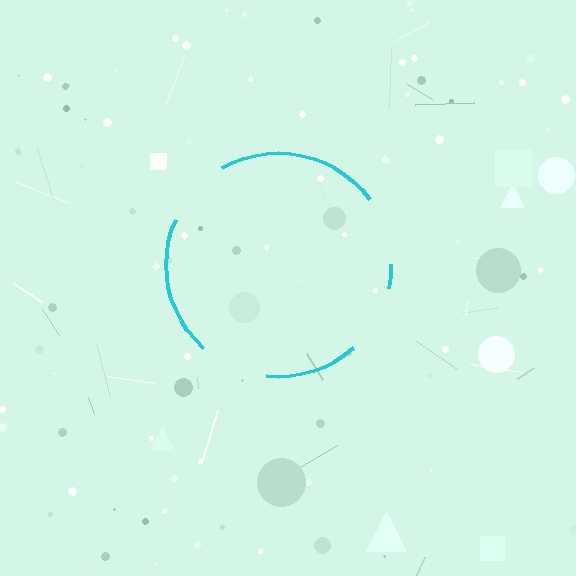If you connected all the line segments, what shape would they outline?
They would outline a circle.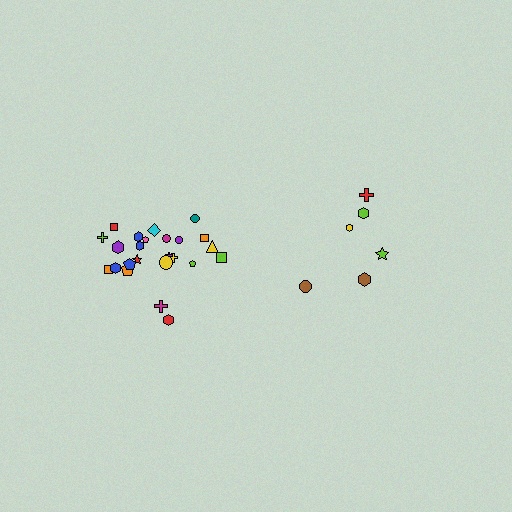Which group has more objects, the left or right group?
The left group.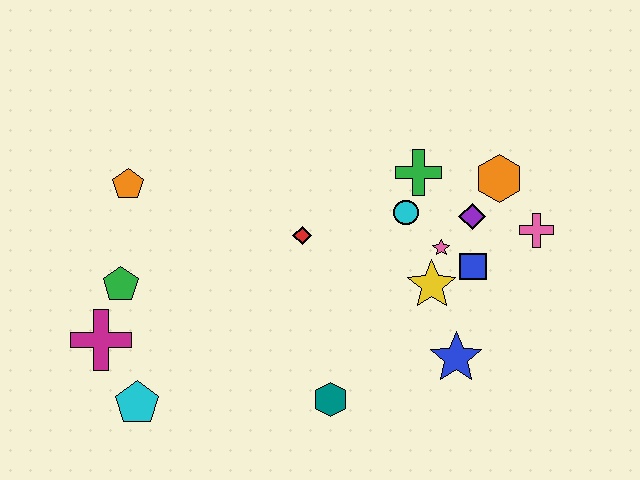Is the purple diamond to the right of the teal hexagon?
Yes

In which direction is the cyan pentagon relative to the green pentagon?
The cyan pentagon is below the green pentagon.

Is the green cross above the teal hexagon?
Yes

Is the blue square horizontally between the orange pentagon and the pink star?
No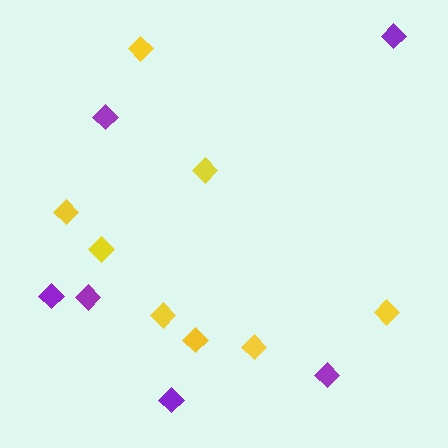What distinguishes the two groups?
There are 2 groups: one group of purple diamonds (6) and one group of yellow diamonds (8).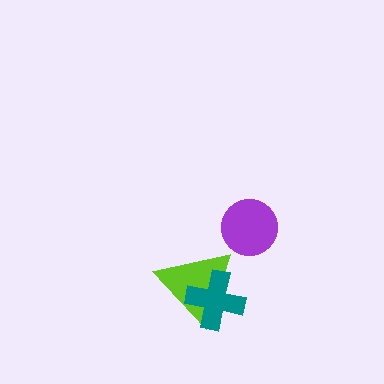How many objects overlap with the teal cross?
1 object overlaps with the teal cross.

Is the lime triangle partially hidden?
Yes, it is partially covered by another shape.